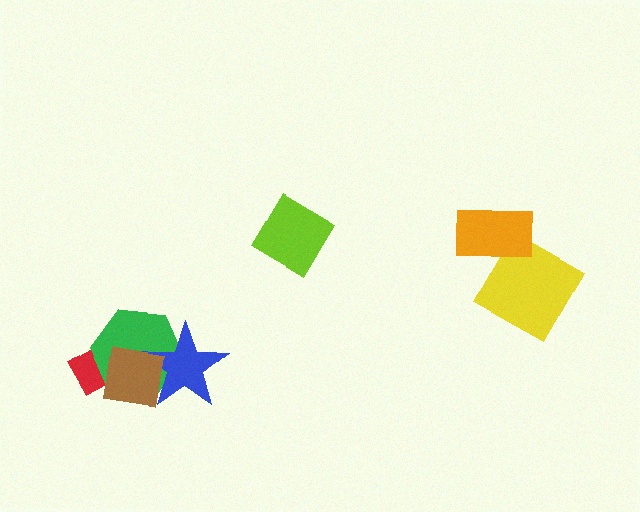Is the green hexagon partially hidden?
Yes, it is partially covered by another shape.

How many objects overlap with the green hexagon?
3 objects overlap with the green hexagon.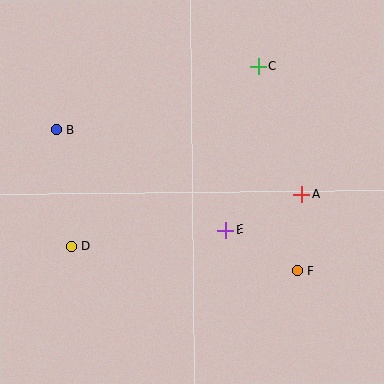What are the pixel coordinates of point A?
Point A is at (302, 194).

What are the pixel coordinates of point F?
Point F is at (297, 271).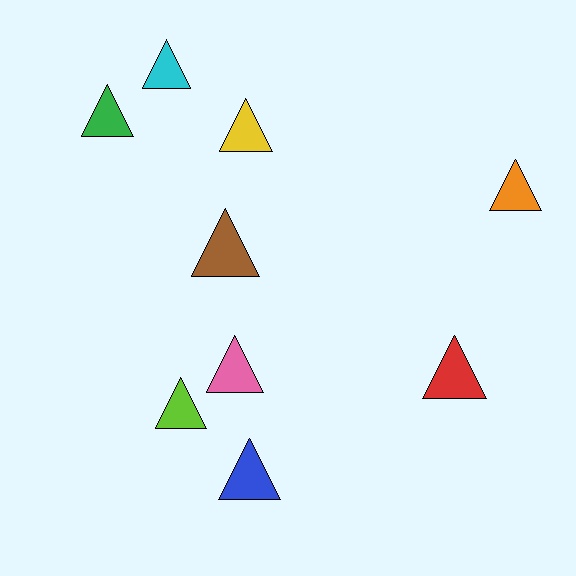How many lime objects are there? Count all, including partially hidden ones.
There is 1 lime object.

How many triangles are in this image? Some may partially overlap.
There are 9 triangles.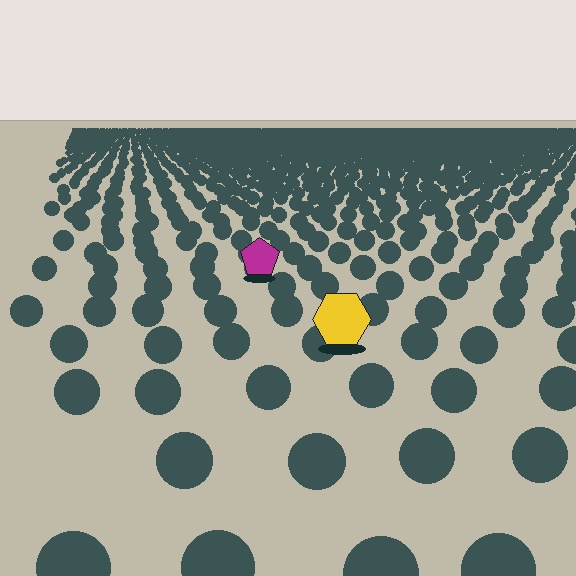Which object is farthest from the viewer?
The magenta pentagon is farthest from the viewer. It appears smaller and the ground texture around it is denser.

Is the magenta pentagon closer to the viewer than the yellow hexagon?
No. The yellow hexagon is closer — you can tell from the texture gradient: the ground texture is coarser near it.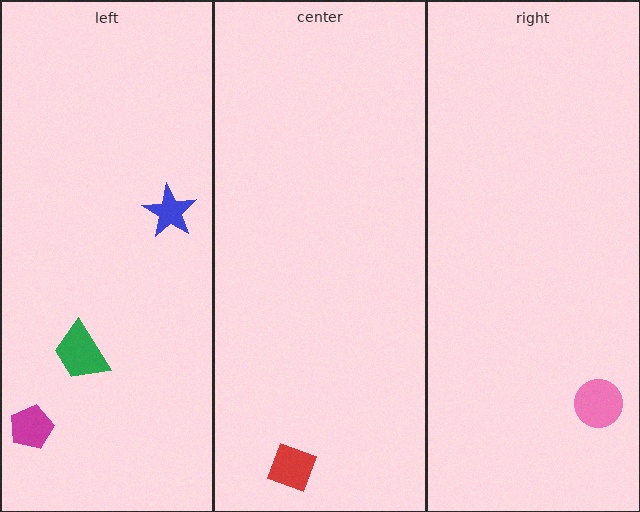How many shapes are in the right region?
1.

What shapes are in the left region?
The blue star, the green trapezoid, the magenta pentagon.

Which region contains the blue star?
The left region.